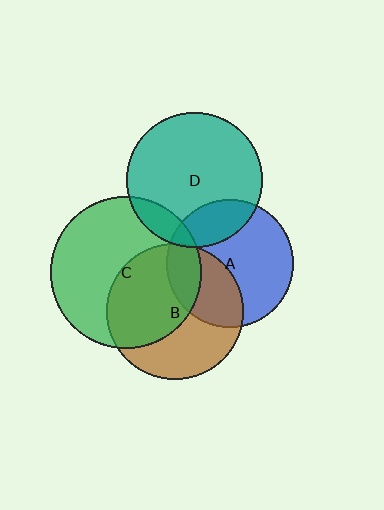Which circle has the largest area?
Circle C (green).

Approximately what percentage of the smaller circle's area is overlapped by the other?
Approximately 5%.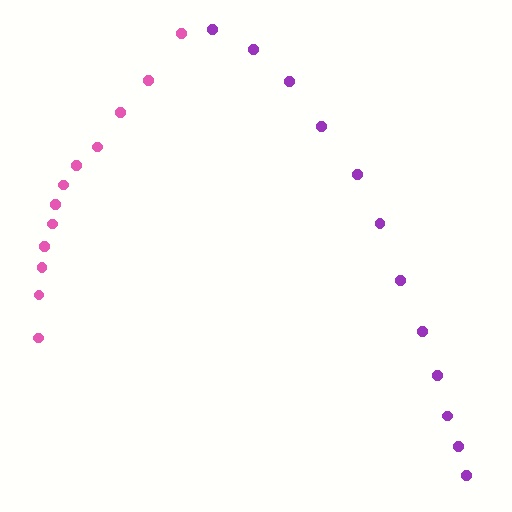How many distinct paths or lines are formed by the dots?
There are 2 distinct paths.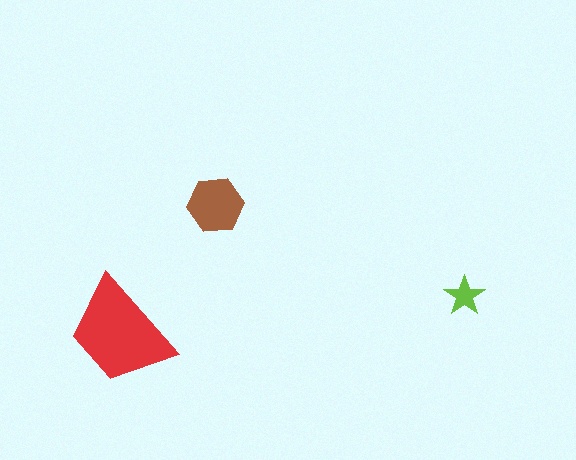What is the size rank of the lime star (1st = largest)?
3rd.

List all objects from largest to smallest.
The red trapezoid, the brown hexagon, the lime star.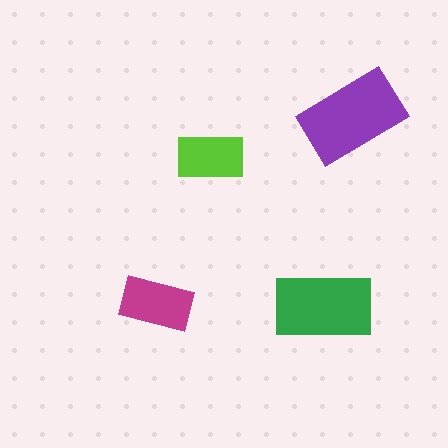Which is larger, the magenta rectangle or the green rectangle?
The green one.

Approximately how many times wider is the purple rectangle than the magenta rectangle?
About 1.5 times wider.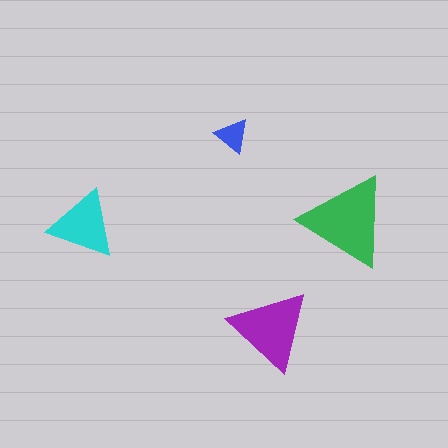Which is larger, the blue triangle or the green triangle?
The green one.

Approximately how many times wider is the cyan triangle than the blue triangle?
About 2 times wider.